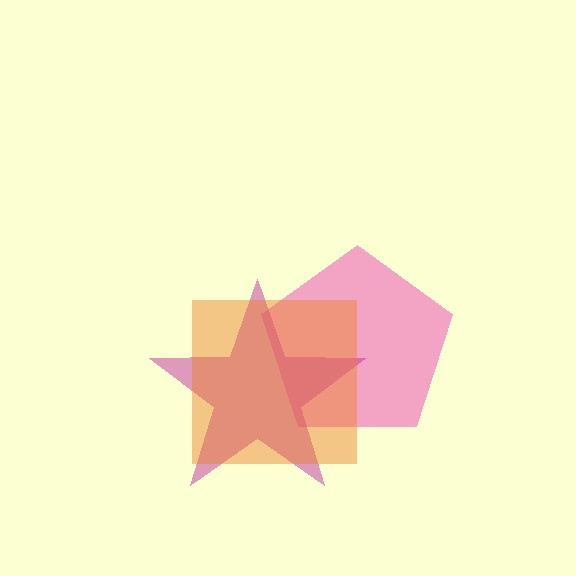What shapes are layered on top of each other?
The layered shapes are: a pink pentagon, a magenta star, an orange square.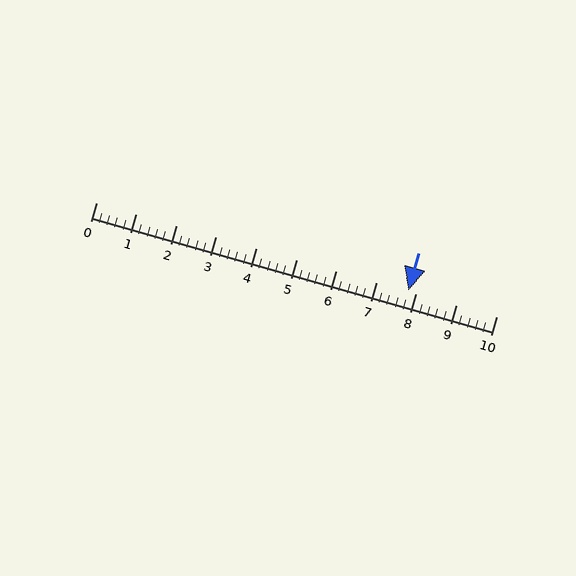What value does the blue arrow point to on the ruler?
The blue arrow points to approximately 7.8.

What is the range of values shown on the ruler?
The ruler shows values from 0 to 10.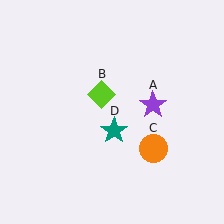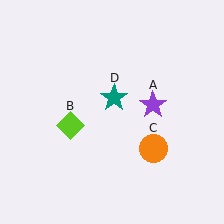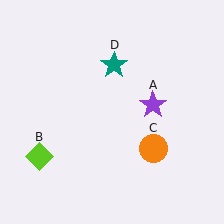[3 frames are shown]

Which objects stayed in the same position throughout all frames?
Purple star (object A) and orange circle (object C) remained stationary.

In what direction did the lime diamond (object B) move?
The lime diamond (object B) moved down and to the left.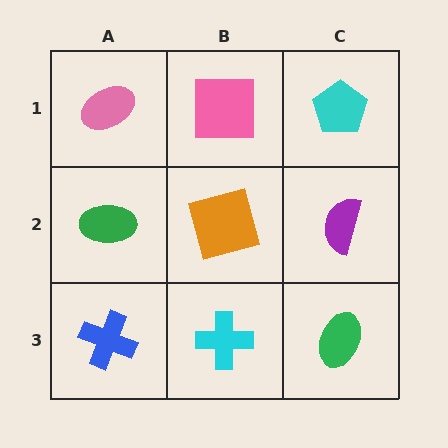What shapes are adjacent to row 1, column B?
An orange square (row 2, column B), a pink ellipse (row 1, column A), a cyan pentagon (row 1, column C).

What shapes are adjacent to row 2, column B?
A pink square (row 1, column B), a cyan cross (row 3, column B), a green ellipse (row 2, column A), a purple semicircle (row 2, column C).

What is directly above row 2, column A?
A pink ellipse.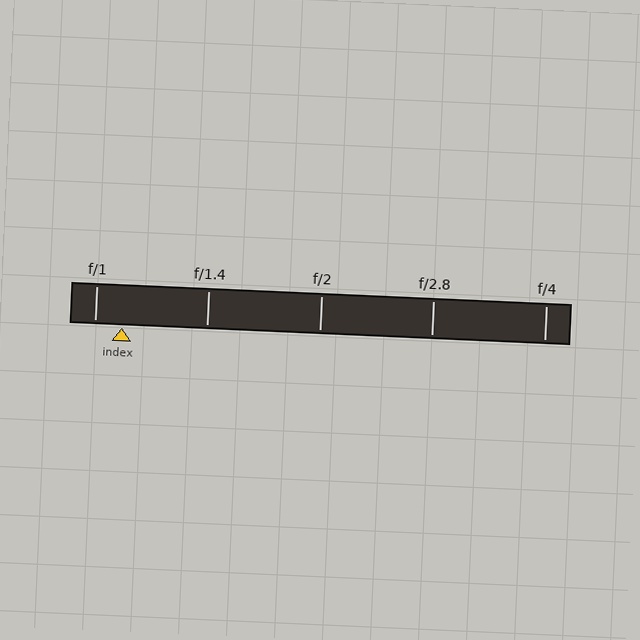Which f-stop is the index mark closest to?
The index mark is closest to f/1.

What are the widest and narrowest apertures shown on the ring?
The widest aperture shown is f/1 and the narrowest is f/4.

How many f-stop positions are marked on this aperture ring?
There are 5 f-stop positions marked.